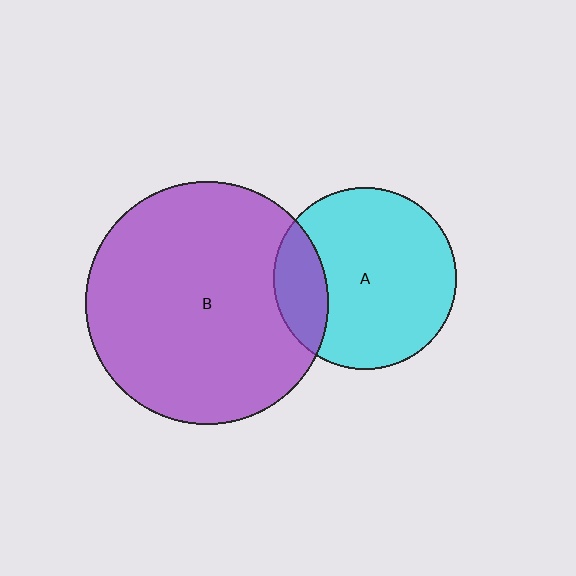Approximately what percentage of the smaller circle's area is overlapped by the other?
Approximately 20%.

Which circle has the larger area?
Circle B (purple).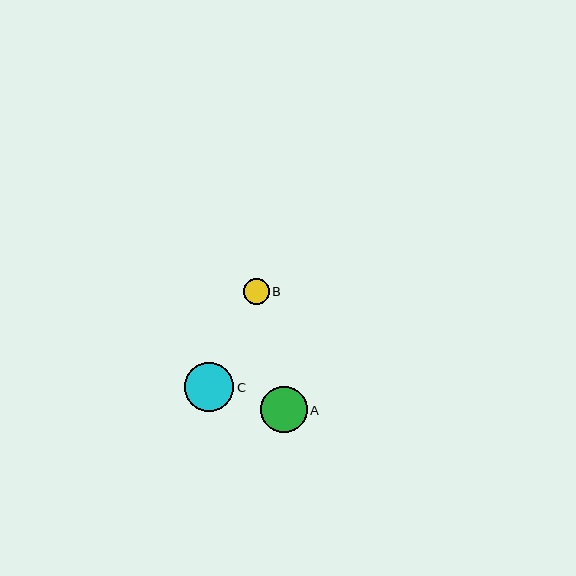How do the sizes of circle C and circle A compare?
Circle C and circle A are approximately the same size.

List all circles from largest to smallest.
From largest to smallest: C, A, B.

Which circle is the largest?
Circle C is the largest with a size of approximately 49 pixels.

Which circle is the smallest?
Circle B is the smallest with a size of approximately 26 pixels.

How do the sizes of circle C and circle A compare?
Circle C and circle A are approximately the same size.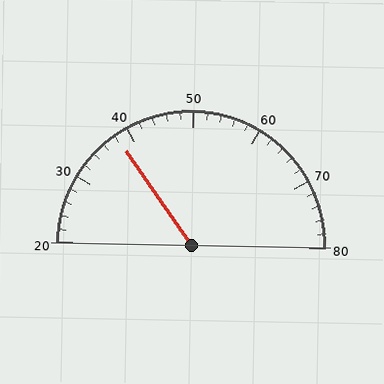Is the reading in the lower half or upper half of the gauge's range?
The reading is in the lower half of the range (20 to 80).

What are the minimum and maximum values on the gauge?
The gauge ranges from 20 to 80.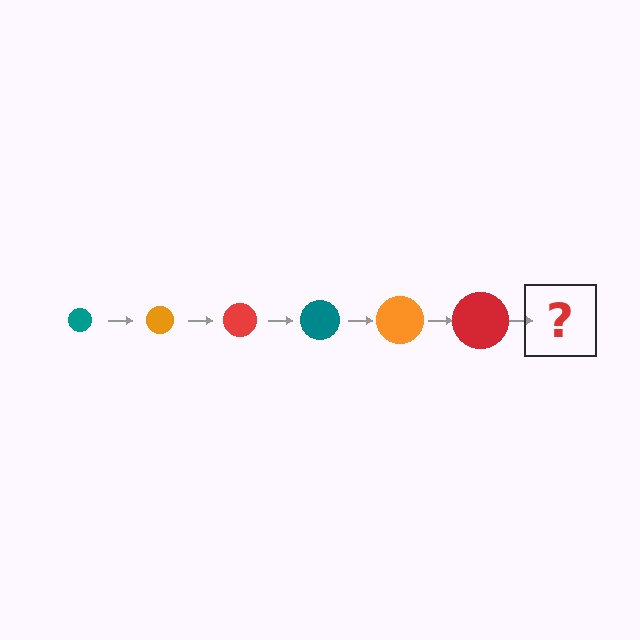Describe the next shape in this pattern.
It should be a teal circle, larger than the previous one.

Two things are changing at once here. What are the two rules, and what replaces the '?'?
The two rules are that the circle grows larger each step and the color cycles through teal, orange, and red. The '?' should be a teal circle, larger than the previous one.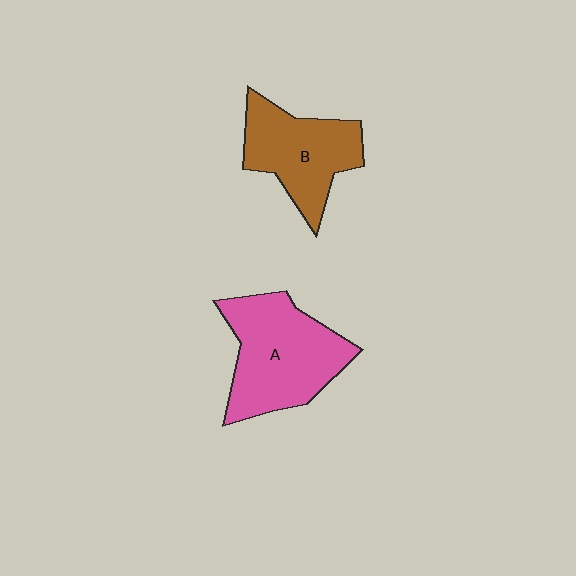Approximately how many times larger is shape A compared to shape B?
Approximately 1.3 times.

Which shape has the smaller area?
Shape B (brown).